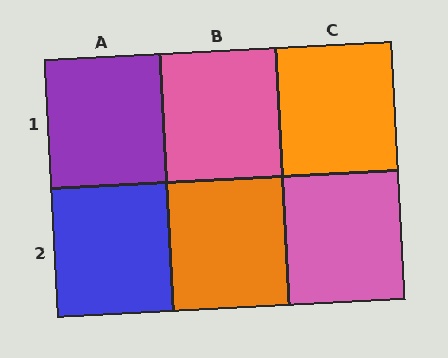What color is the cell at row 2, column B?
Orange.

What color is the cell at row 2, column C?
Pink.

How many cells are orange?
2 cells are orange.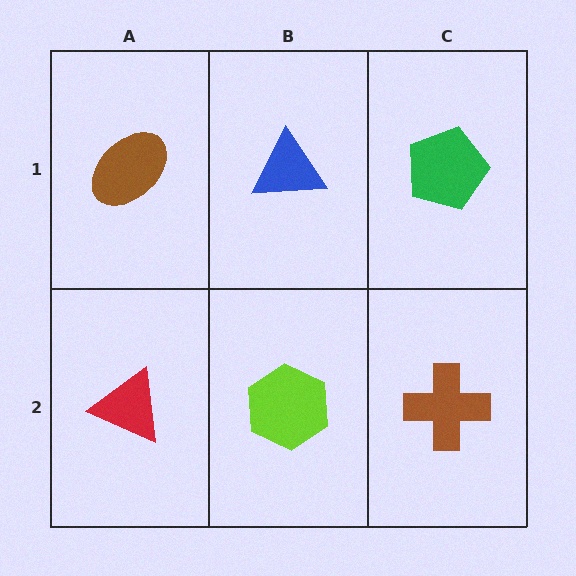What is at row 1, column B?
A blue triangle.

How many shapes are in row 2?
3 shapes.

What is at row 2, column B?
A lime hexagon.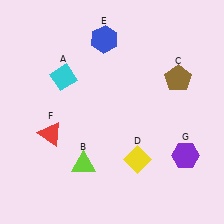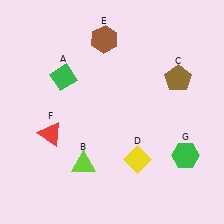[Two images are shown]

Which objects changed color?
A changed from cyan to green. E changed from blue to brown. G changed from purple to green.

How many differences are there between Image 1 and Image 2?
There are 3 differences between the two images.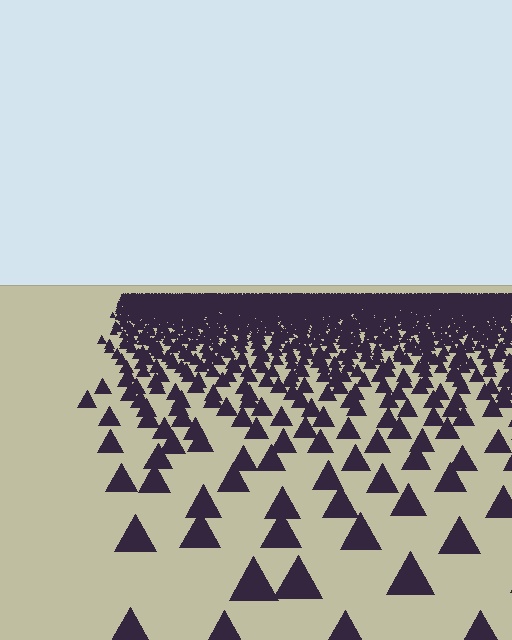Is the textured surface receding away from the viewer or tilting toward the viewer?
The surface is receding away from the viewer. Texture elements get smaller and denser toward the top.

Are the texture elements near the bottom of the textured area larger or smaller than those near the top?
Larger. Near the bottom, elements are closer to the viewer and appear at a bigger on-screen size.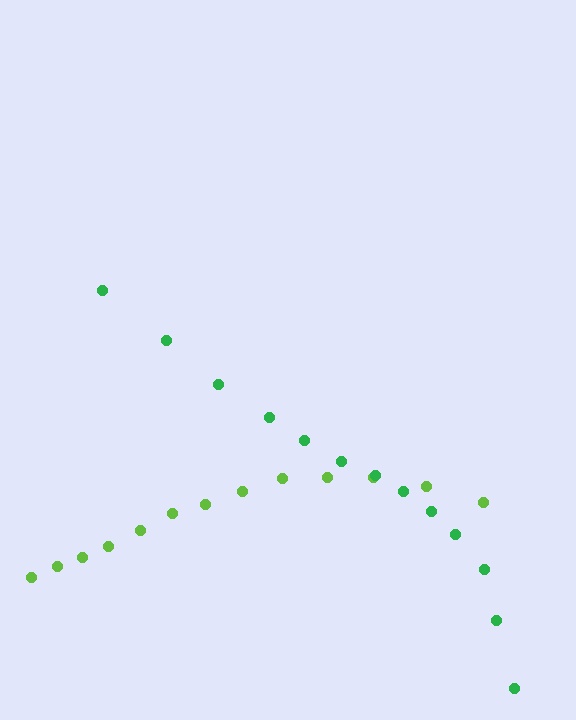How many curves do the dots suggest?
There are 2 distinct paths.